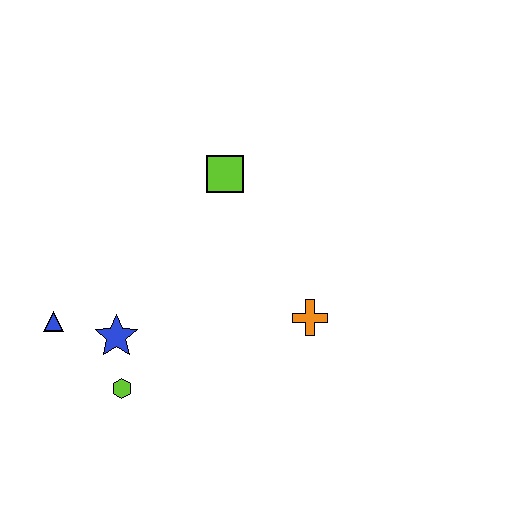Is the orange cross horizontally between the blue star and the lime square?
No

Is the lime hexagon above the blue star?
No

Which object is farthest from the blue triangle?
The orange cross is farthest from the blue triangle.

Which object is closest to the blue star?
The lime hexagon is closest to the blue star.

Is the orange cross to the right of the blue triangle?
Yes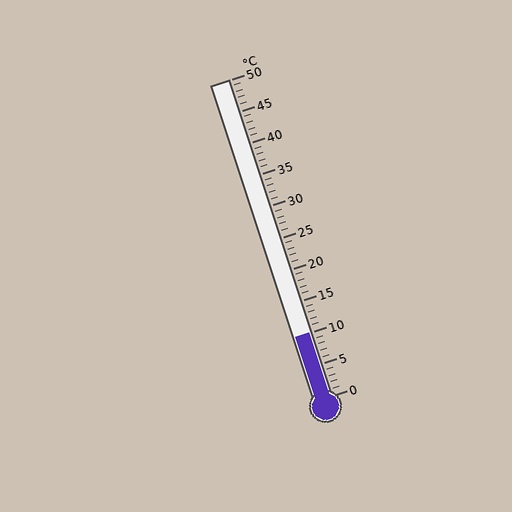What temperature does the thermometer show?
The thermometer shows approximately 10°C.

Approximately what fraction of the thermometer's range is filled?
The thermometer is filled to approximately 20% of its range.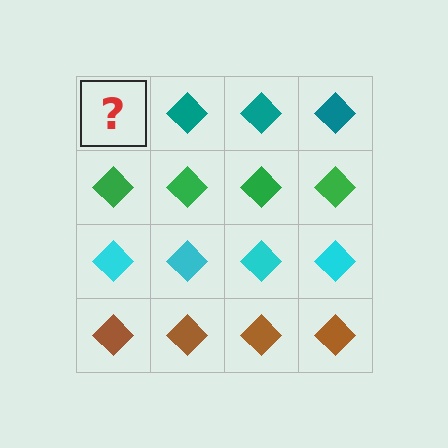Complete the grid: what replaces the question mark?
The question mark should be replaced with a teal diamond.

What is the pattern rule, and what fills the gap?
The rule is that each row has a consistent color. The gap should be filled with a teal diamond.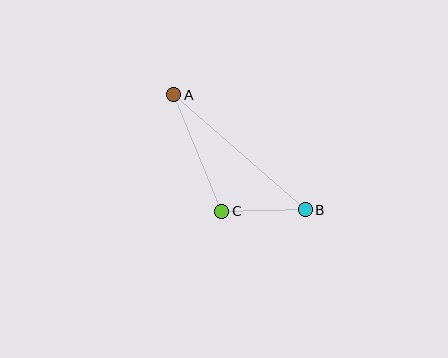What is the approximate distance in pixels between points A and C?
The distance between A and C is approximately 126 pixels.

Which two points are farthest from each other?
Points A and B are farthest from each other.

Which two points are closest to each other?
Points B and C are closest to each other.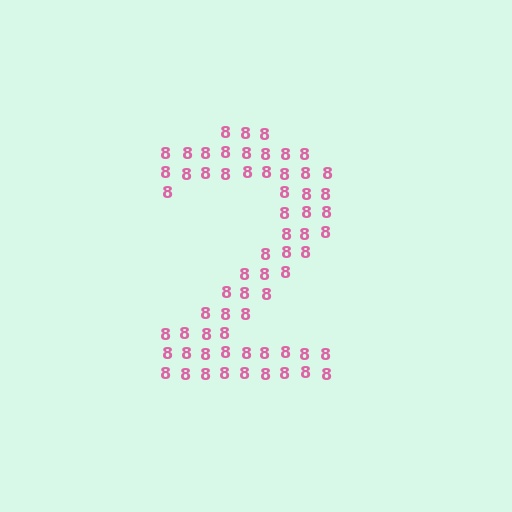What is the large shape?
The large shape is the digit 2.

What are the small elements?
The small elements are digit 8's.